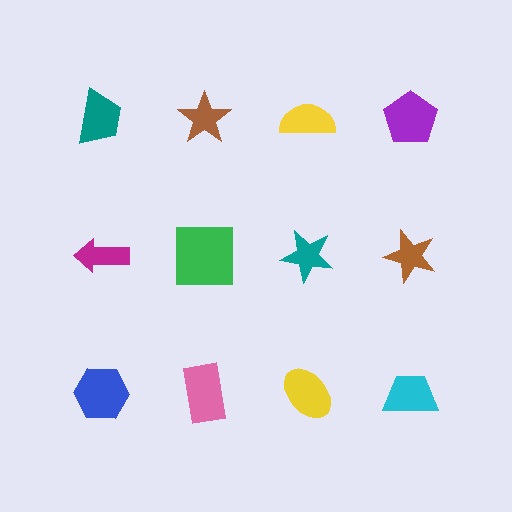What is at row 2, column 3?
A teal star.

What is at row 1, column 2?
A brown star.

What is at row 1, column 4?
A purple pentagon.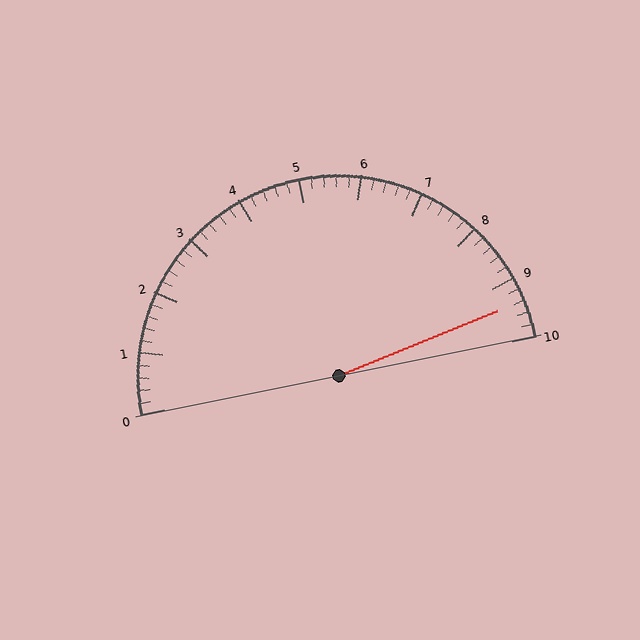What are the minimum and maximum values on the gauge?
The gauge ranges from 0 to 10.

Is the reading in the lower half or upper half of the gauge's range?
The reading is in the upper half of the range (0 to 10).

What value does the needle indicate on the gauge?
The needle indicates approximately 9.4.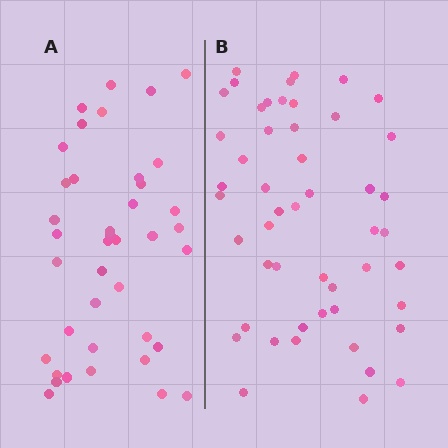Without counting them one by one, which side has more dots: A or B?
Region B (the right region) has more dots.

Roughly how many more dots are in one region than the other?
Region B has roughly 10 or so more dots than region A.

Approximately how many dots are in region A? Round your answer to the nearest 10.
About 40 dots.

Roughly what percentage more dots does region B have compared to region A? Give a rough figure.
About 25% more.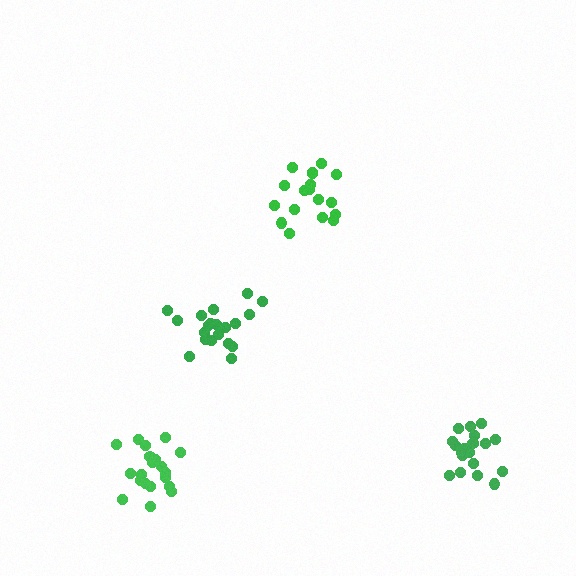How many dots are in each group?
Group 1: 18 dots, Group 2: 20 dots, Group 3: 20 dots, Group 4: 20 dots (78 total).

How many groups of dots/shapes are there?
There are 4 groups.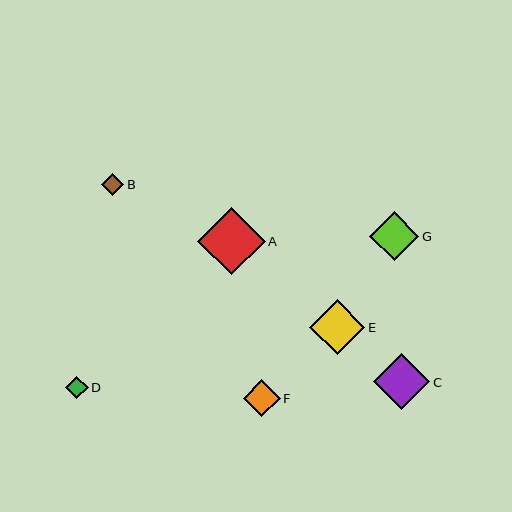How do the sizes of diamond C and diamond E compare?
Diamond C and diamond E are approximately the same size.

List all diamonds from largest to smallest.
From largest to smallest: A, C, E, G, F, D, B.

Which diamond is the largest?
Diamond A is the largest with a size of approximately 68 pixels.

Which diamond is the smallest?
Diamond B is the smallest with a size of approximately 22 pixels.